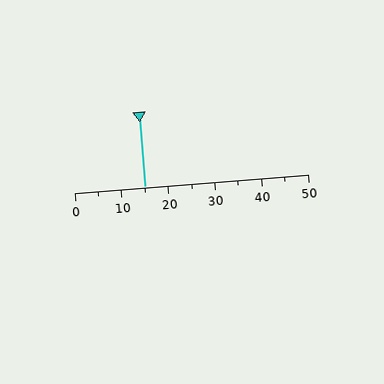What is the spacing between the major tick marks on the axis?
The major ticks are spaced 10 apart.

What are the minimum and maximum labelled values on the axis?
The axis runs from 0 to 50.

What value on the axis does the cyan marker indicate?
The marker indicates approximately 15.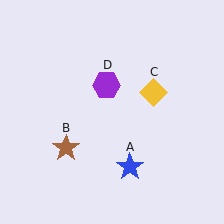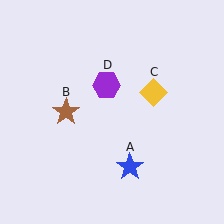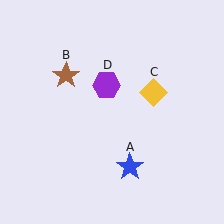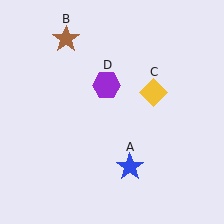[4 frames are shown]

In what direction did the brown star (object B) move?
The brown star (object B) moved up.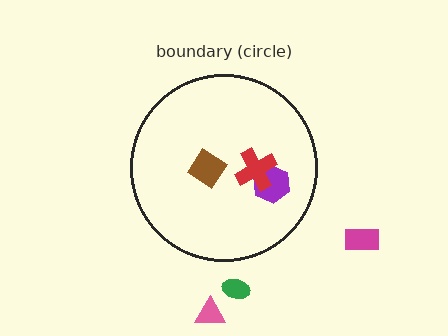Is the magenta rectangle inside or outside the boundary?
Outside.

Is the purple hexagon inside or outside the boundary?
Inside.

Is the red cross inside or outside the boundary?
Inside.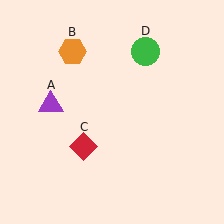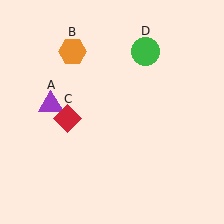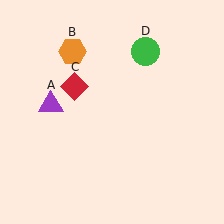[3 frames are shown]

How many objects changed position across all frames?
1 object changed position: red diamond (object C).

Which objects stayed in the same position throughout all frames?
Purple triangle (object A) and orange hexagon (object B) and green circle (object D) remained stationary.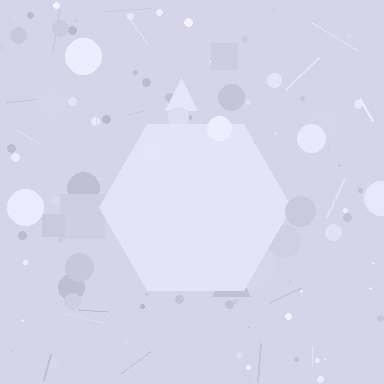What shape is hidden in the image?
A hexagon is hidden in the image.